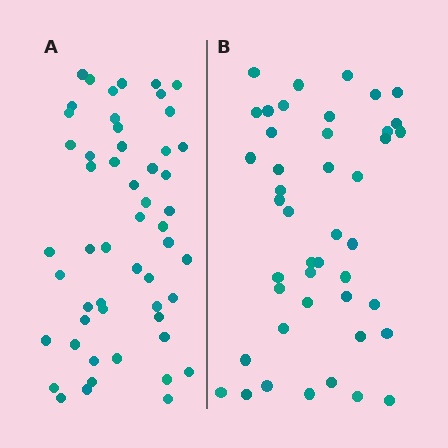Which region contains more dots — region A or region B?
Region A (the left region) has more dots.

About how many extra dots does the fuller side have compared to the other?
Region A has roughly 8 or so more dots than region B.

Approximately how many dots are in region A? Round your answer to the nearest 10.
About 50 dots. (The exact count is 53, which rounds to 50.)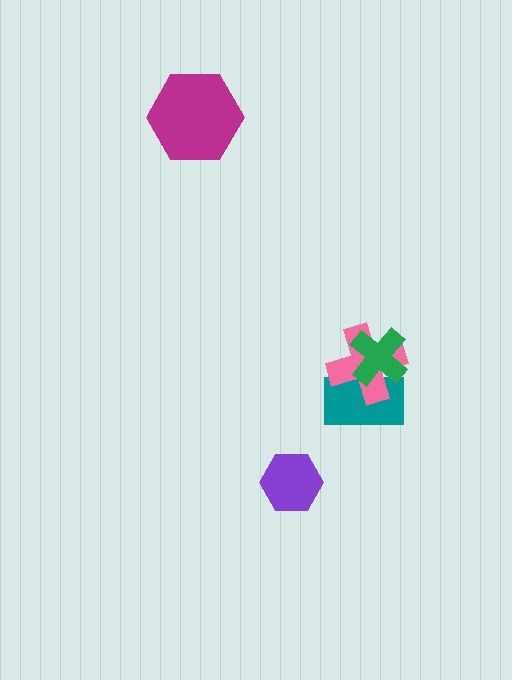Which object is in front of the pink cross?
The green cross is in front of the pink cross.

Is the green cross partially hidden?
No, no other shape covers it.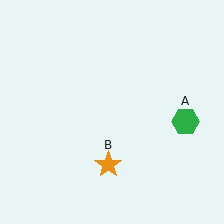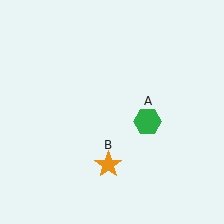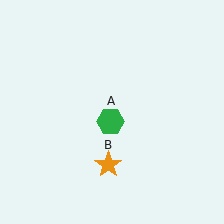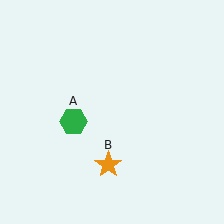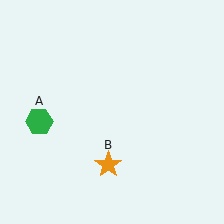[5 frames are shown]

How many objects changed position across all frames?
1 object changed position: green hexagon (object A).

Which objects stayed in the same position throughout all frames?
Orange star (object B) remained stationary.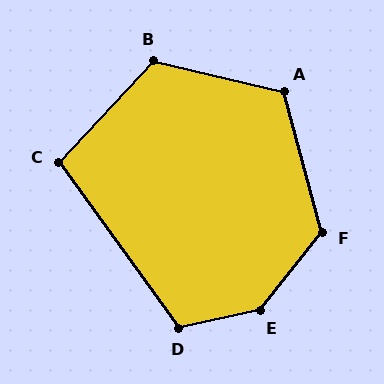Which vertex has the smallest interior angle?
C, at approximately 101 degrees.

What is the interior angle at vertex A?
Approximately 118 degrees (obtuse).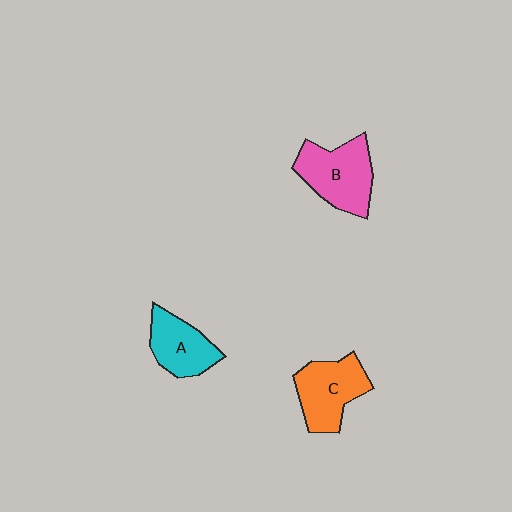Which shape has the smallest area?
Shape A (cyan).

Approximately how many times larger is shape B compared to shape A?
Approximately 1.3 times.